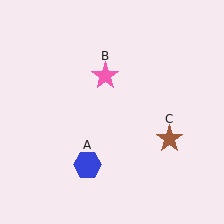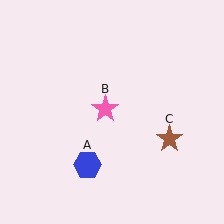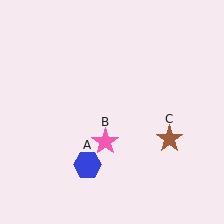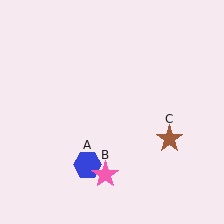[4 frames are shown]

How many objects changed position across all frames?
1 object changed position: pink star (object B).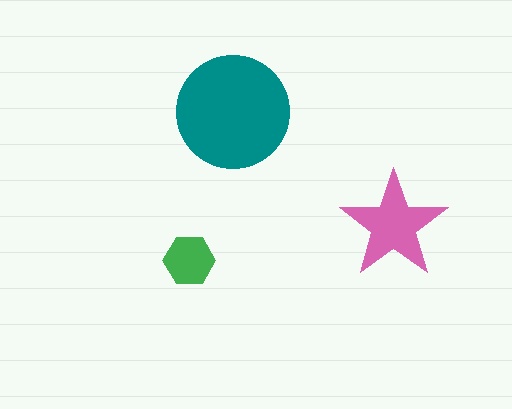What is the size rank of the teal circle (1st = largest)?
1st.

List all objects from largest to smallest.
The teal circle, the pink star, the green hexagon.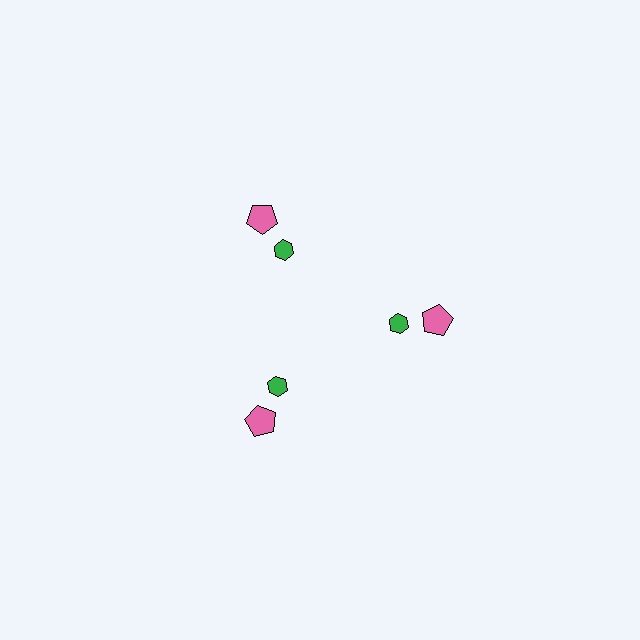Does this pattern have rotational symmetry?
Yes, this pattern has 3-fold rotational symmetry. It looks the same after rotating 120 degrees around the center.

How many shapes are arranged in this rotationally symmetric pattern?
There are 6 shapes, arranged in 3 groups of 2.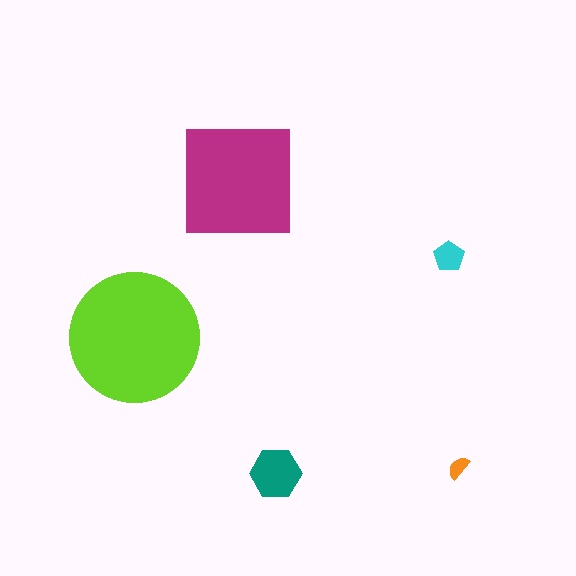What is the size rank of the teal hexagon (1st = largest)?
3rd.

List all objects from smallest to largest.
The orange semicircle, the cyan pentagon, the teal hexagon, the magenta square, the lime circle.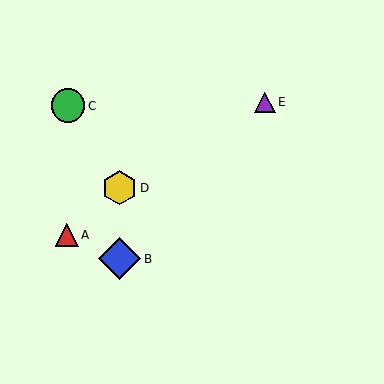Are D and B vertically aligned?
Yes, both are at x≈120.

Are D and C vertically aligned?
No, D is at x≈120 and C is at x≈68.